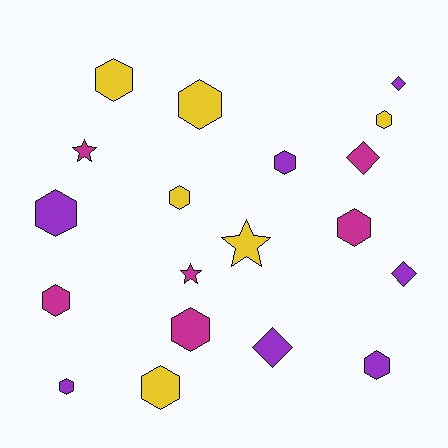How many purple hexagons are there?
There are 4 purple hexagons.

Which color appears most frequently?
Purple, with 7 objects.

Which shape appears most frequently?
Hexagon, with 12 objects.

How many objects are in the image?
There are 19 objects.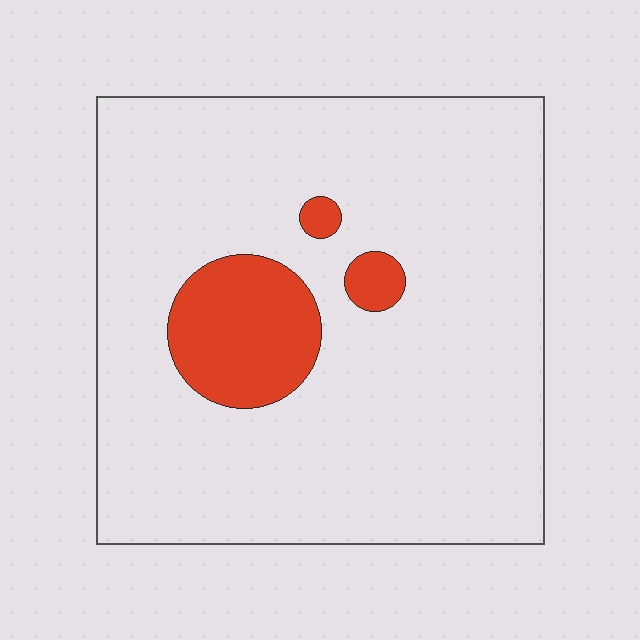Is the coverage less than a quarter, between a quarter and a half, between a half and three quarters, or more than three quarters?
Less than a quarter.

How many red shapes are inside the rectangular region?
3.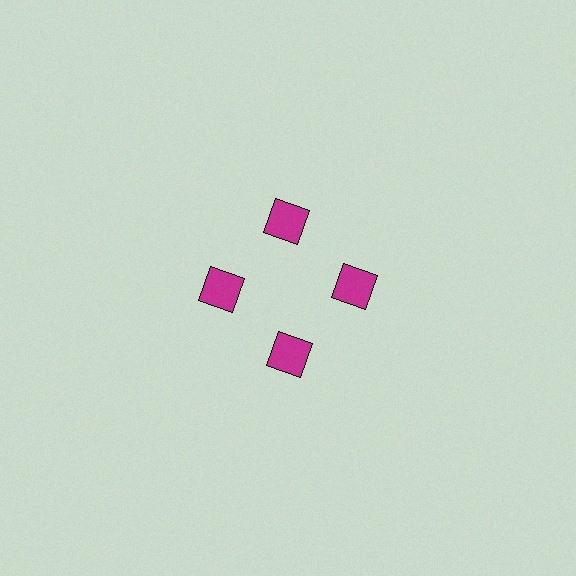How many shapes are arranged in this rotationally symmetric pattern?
There are 4 shapes, arranged in 4 groups of 1.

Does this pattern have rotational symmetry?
Yes, this pattern has 4-fold rotational symmetry. It looks the same after rotating 90 degrees around the center.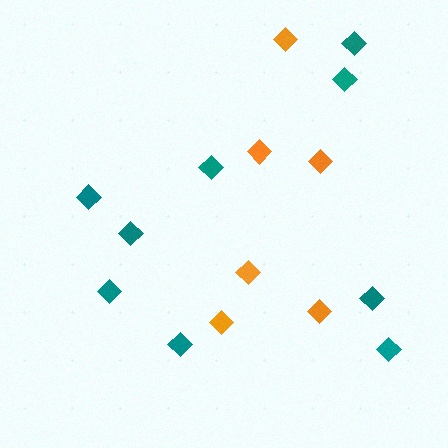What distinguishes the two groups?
There are 2 groups: one group of orange diamonds (6) and one group of teal diamonds (9).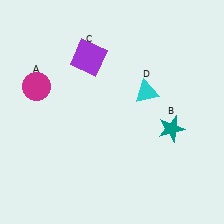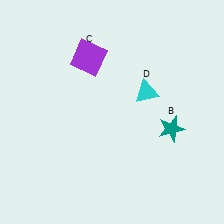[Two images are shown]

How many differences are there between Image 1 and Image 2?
There is 1 difference between the two images.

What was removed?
The magenta circle (A) was removed in Image 2.